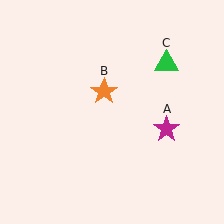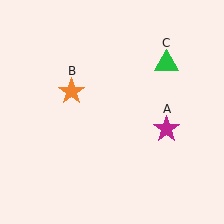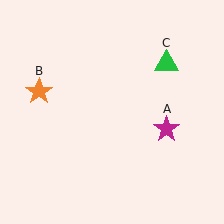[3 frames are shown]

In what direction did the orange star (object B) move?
The orange star (object B) moved left.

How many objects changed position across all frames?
1 object changed position: orange star (object B).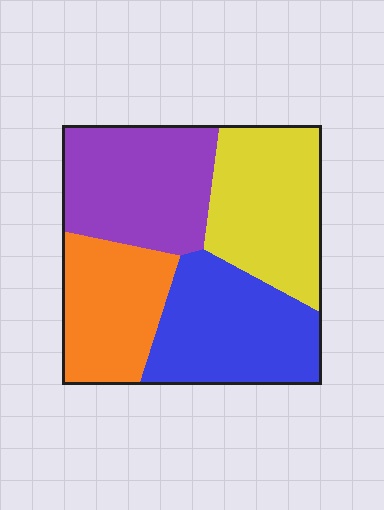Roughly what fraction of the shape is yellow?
Yellow takes up about one quarter (1/4) of the shape.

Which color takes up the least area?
Orange, at roughly 20%.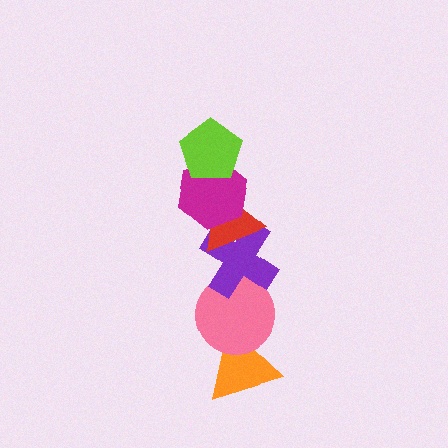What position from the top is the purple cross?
The purple cross is 4th from the top.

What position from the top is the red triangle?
The red triangle is 3rd from the top.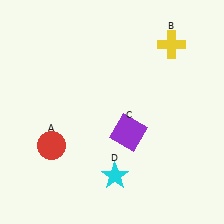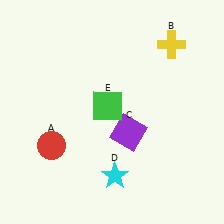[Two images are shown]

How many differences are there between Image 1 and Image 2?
There is 1 difference between the two images.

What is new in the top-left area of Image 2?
A green square (E) was added in the top-left area of Image 2.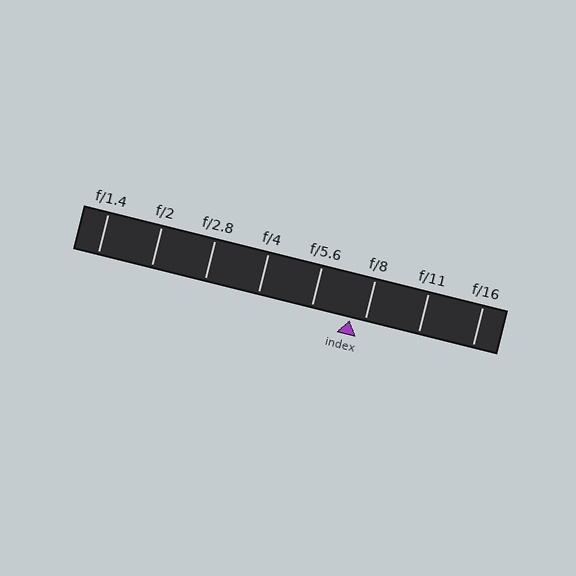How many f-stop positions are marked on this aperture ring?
There are 8 f-stop positions marked.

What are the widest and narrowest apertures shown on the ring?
The widest aperture shown is f/1.4 and the narrowest is f/16.